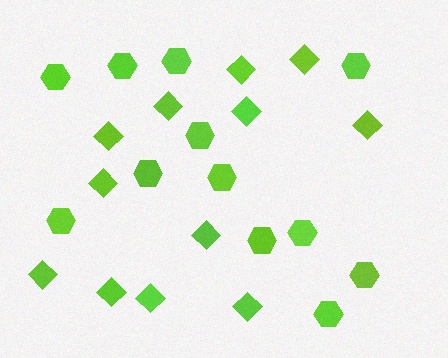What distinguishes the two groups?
There are 2 groups: one group of diamonds (12) and one group of hexagons (12).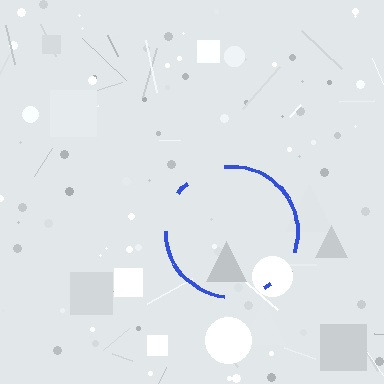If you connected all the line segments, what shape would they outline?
They would outline a circle.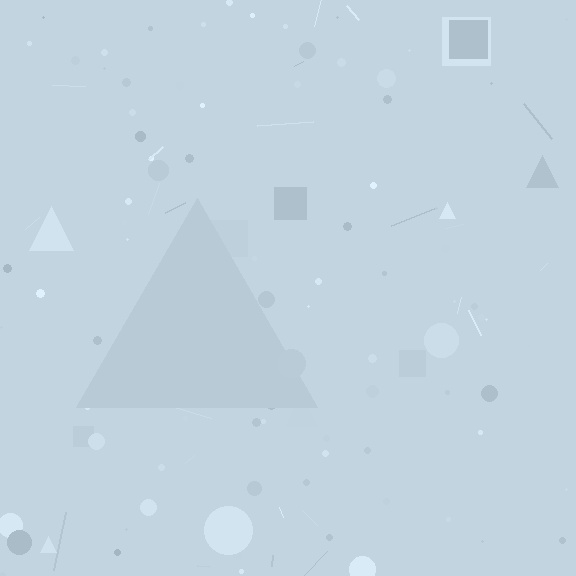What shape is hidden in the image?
A triangle is hidden in the image.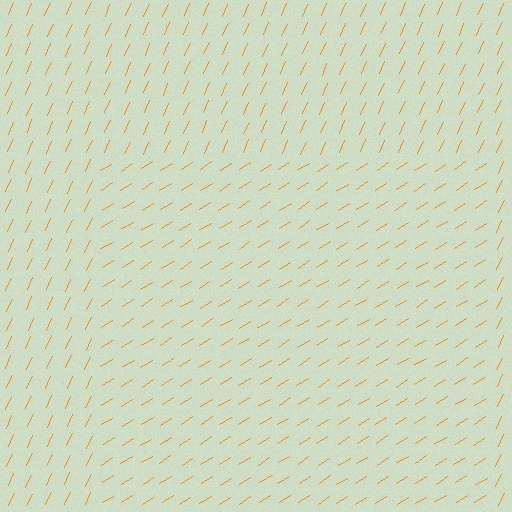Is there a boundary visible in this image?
Yes, there is a texture boundary formed by a change in line orientation.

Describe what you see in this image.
The image is filled with small orange line segments. A rectangle region in the image has lines oriented differently from the surrounding lines, creating a visible texture boundary.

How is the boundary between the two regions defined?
The boundary is defined purely by a change in line orientation (approximately 34 degrees difference). All lines are the same color and thickness.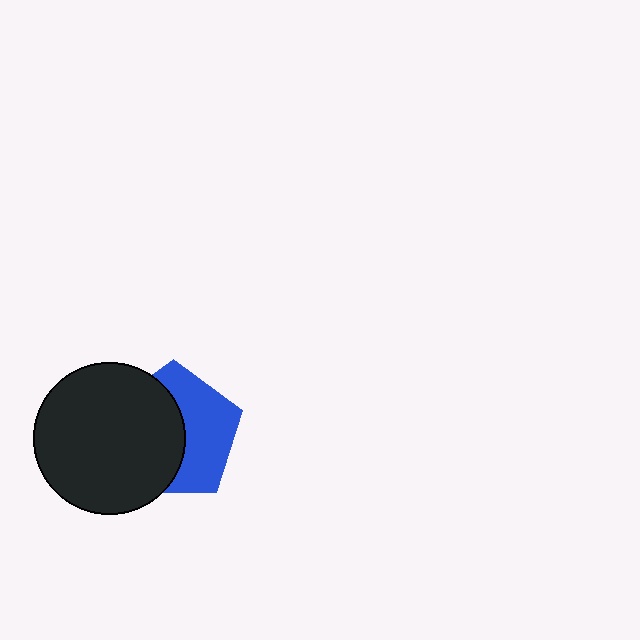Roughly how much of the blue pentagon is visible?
About half of it is visible (roughly 48%).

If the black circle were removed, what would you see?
You would see the complete blue pentagon.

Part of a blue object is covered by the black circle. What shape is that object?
It is a pentagon.